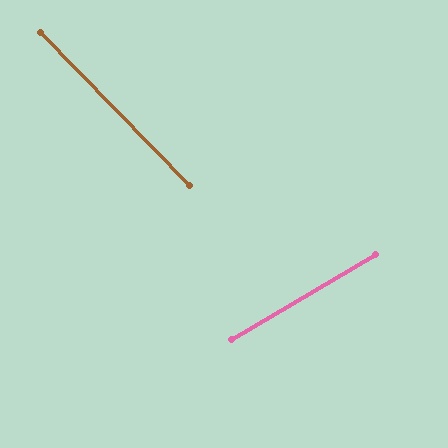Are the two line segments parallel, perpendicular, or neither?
Neither parallel nor perpendicular — they differ by about 76°.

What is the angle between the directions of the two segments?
Approximately 76 degrees.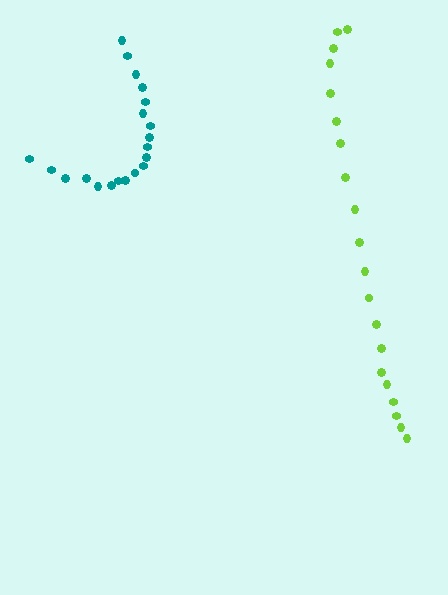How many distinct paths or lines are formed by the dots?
There are 2 distinct paths.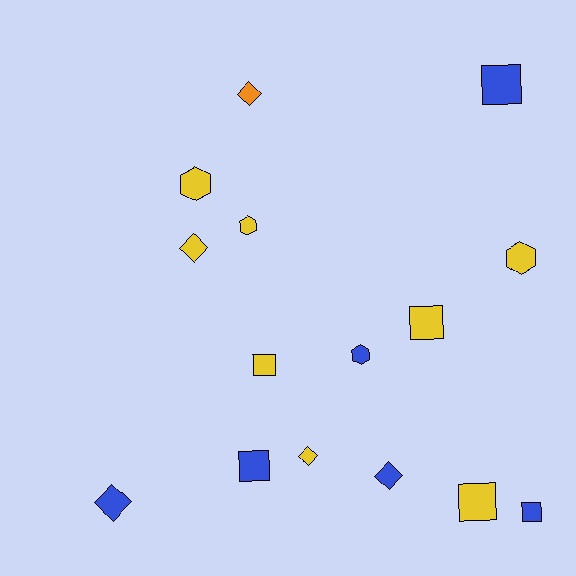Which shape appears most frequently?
Square, with 6 objects.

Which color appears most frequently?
Yellow, with 8 objects.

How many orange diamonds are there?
There is 1 orange diamond.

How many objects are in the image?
There are 15 objects.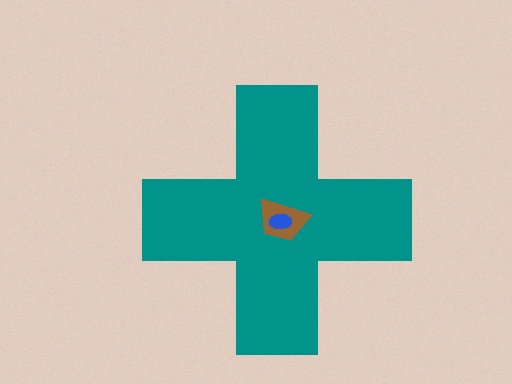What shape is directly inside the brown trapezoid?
The blue ellipse.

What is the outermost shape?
The teal cross.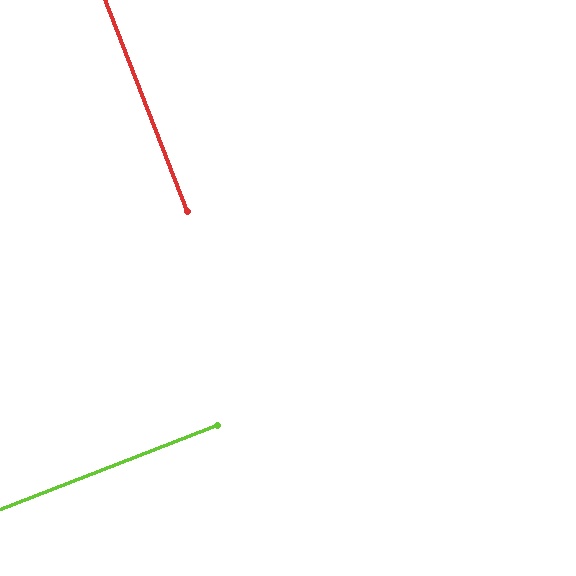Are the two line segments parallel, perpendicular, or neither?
Perpendicular — they meet at approximately 90°.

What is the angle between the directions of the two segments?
Approximately 90 degrees.